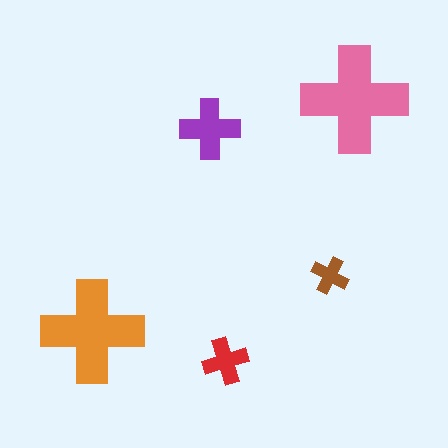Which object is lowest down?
The red cross is bottommost.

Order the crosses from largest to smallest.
the pink one, the orange one, the purple one, the red one, the brown one.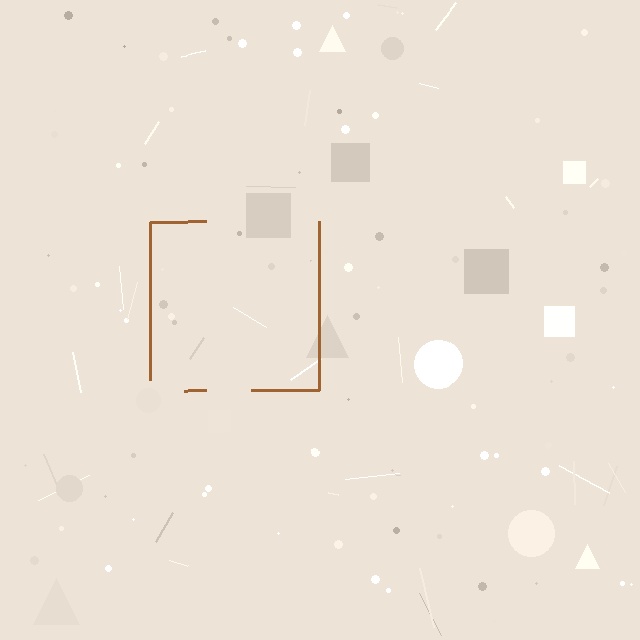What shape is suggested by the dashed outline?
The dashed outline suggests a square.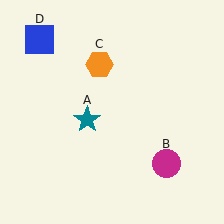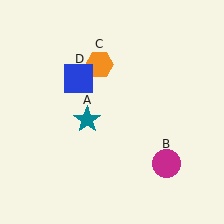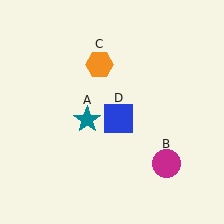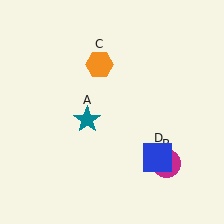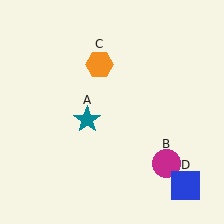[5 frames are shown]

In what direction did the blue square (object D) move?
The blue square (object D) moved down and to the right.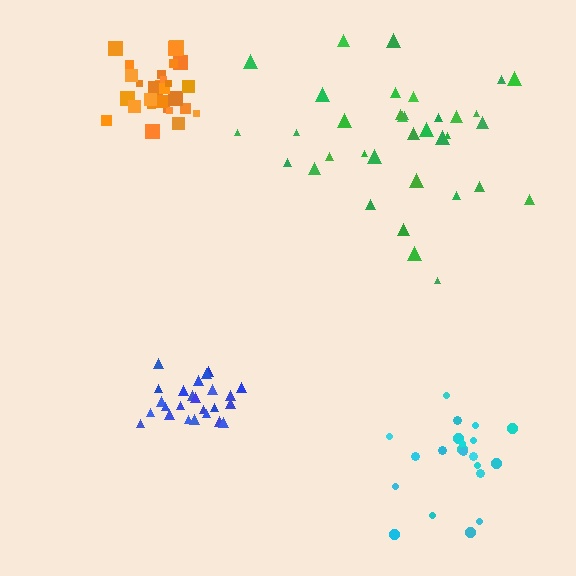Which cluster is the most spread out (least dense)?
Green.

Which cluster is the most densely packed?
Orange.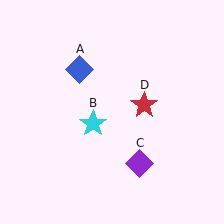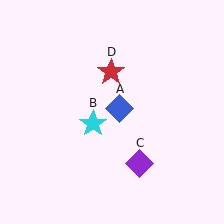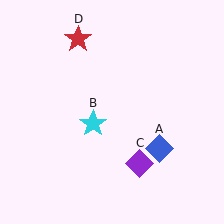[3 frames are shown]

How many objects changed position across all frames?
2 objects changed position: blue diamond (object A), red star (object D).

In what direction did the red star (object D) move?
The red star (object D) moved up and to the left.